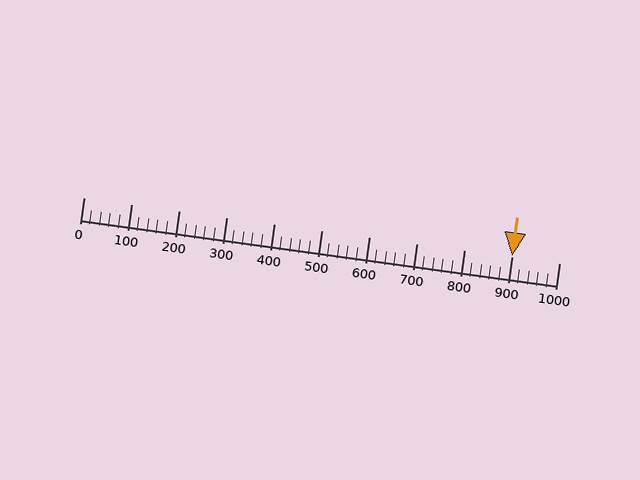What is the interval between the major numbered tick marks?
The major tick marks are spaced 100 units apart.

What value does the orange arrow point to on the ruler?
The orange arrow points to approximately 900.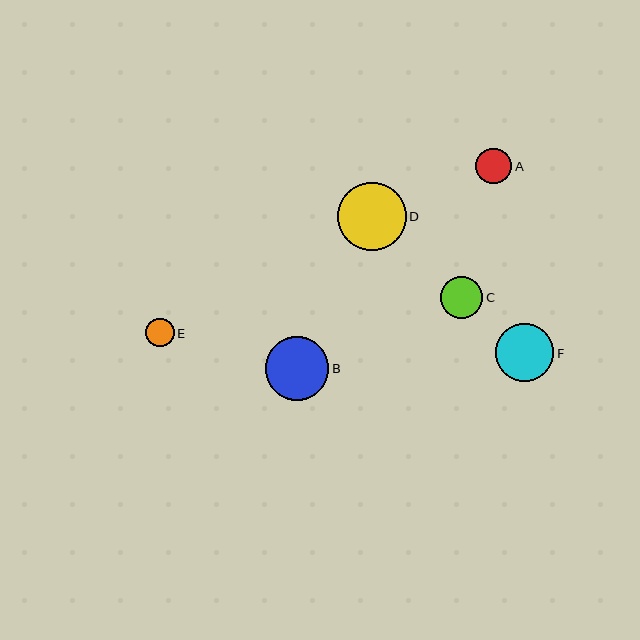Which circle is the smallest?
Circle E is the smallest with a size of approximately 28 pixels.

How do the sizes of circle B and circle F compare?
Circle B and circle F are approximately the same size.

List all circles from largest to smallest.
From largest to smallest: D, B, F, C, A, E.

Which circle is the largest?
Circle D is the largest with a size of approximately 69 pixels.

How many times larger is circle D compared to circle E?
Circle D is approximately 2.4 times the size of circle E.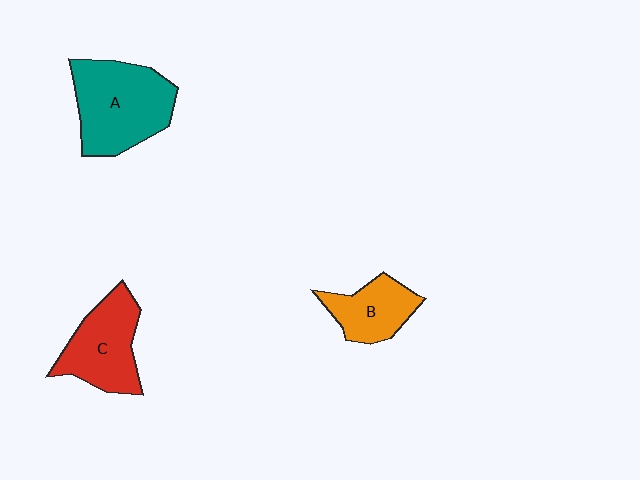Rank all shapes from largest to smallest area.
From largest to smallest: A (teal), C (red), B (orange).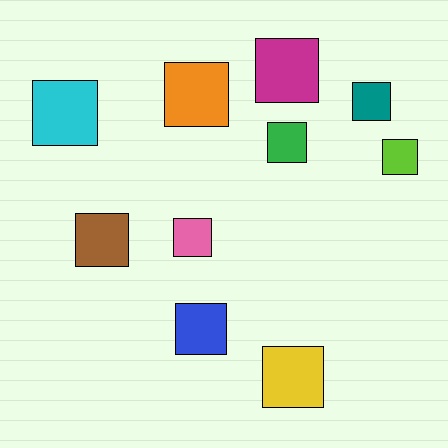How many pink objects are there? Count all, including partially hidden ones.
There is 1 pink object.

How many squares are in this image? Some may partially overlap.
There are 10 squares.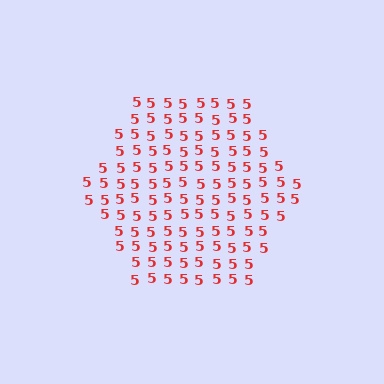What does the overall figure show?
The overall figure shows a hexagon.